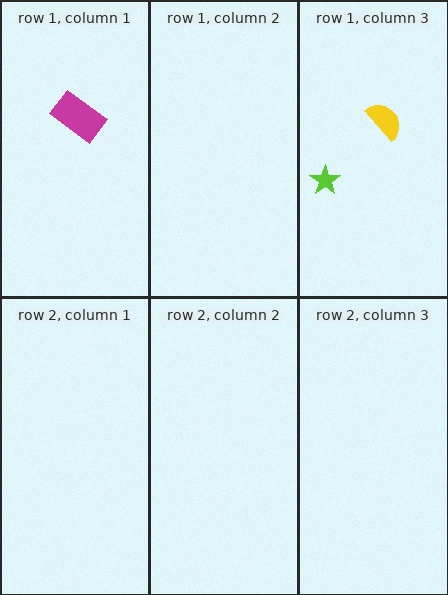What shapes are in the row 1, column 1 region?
The magenta rectangle.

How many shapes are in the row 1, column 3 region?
2.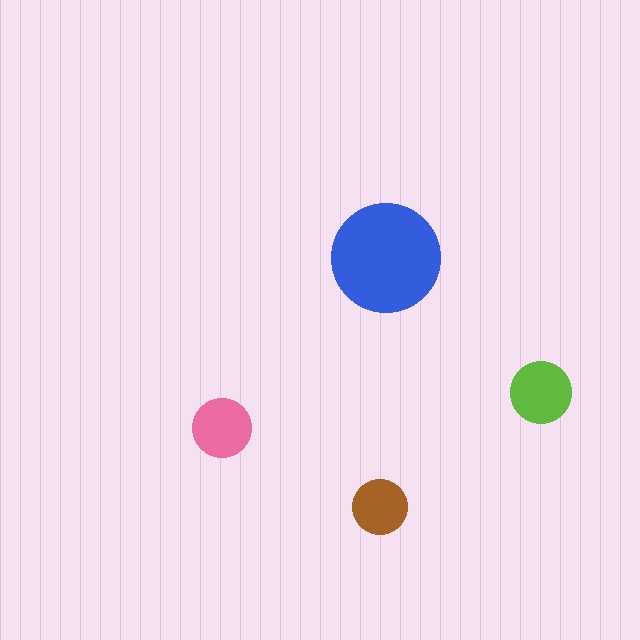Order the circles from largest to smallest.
the blue one, the lime one, the pink one, the brown one.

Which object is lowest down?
The brown circle is bottommost.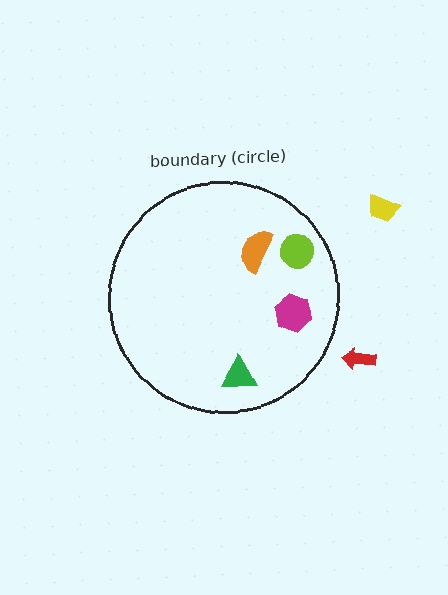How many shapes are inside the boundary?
4 inside, 2 outside.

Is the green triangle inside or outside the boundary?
Inside.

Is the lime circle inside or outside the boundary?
Inside.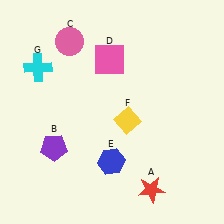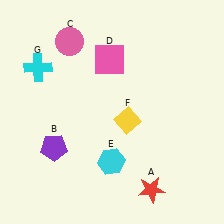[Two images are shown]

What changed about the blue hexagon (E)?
In Image 1, E is blue. In Image 2, it changed to cyan.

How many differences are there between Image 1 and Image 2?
There is 1 difference between the two images.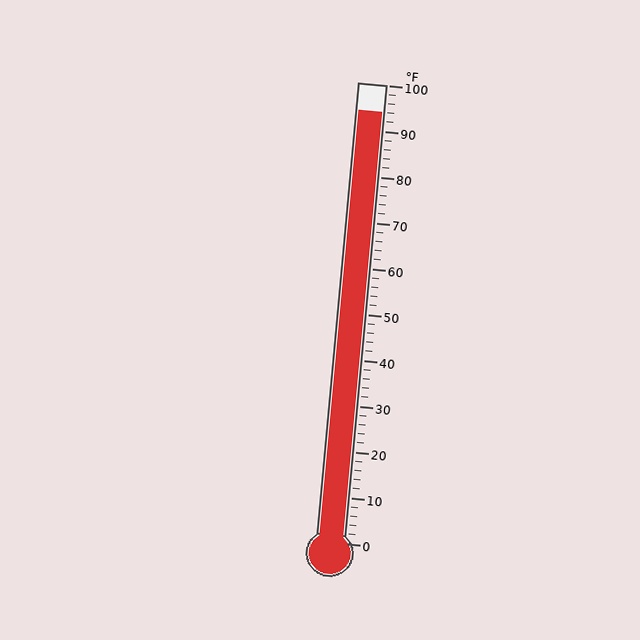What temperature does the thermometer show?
The thermometer shows approximately 94°F.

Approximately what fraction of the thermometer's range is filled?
The thermometer is filled to approximately 95% of its range.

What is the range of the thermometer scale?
The thermometer scale ranges from 0°F to 100°F.